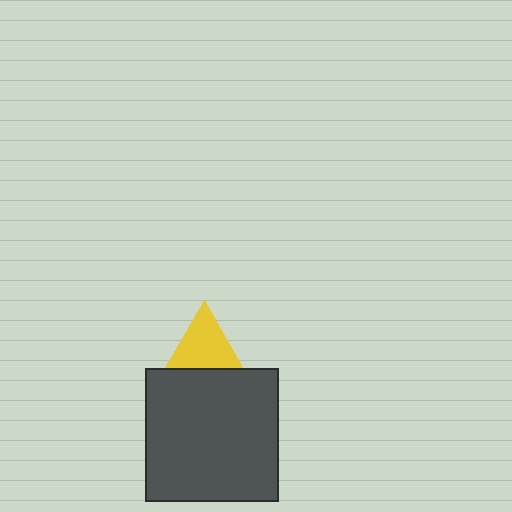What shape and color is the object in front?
The object in front is a dark gray square.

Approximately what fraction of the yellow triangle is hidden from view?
Roughly 31% of the yellow triangle is hidden behind the dark gray square.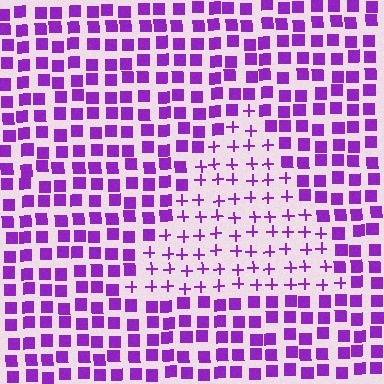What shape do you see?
I see a triangle.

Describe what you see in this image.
The image is filled with small purple elements arranged in a uniform grid. A triangle-shaped region contains plus signs, while the surrounding area contains squares. The boundary is defined purely by the change in element shape.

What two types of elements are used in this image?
The image uses plus signs inside the triangle region and squares outside it.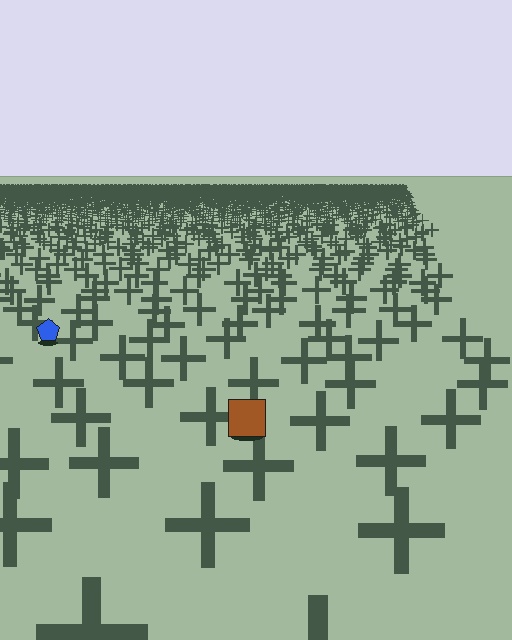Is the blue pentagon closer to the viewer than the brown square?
No. The brown square is closer — you can tell from the texture gradient: the ground texture is coarser near it.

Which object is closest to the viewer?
The brown square is closest. The texture marks near it are larger and more spread out.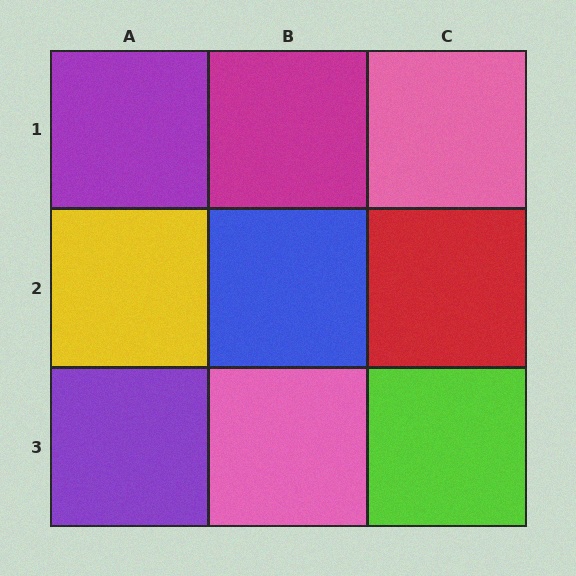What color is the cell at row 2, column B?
Blue.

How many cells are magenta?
1 cell is magenta.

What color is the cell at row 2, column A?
Yellow.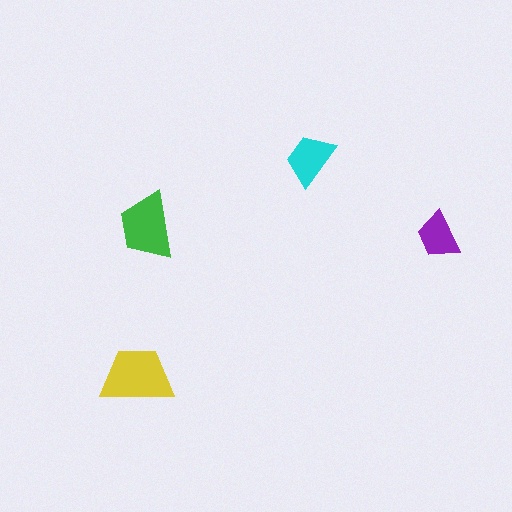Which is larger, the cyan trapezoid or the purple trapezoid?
The cyan one.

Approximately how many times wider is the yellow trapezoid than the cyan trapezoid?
About 1.5 times wider.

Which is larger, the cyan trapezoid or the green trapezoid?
The green one.